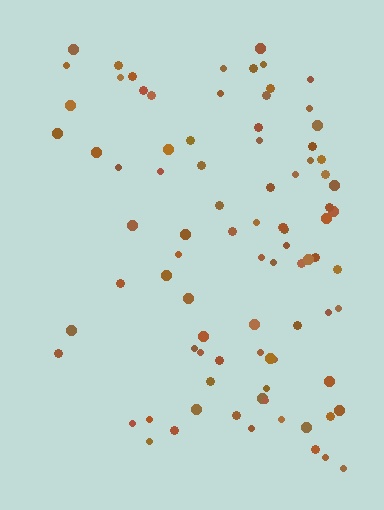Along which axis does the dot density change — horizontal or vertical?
Horizontal.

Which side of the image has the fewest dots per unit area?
The left.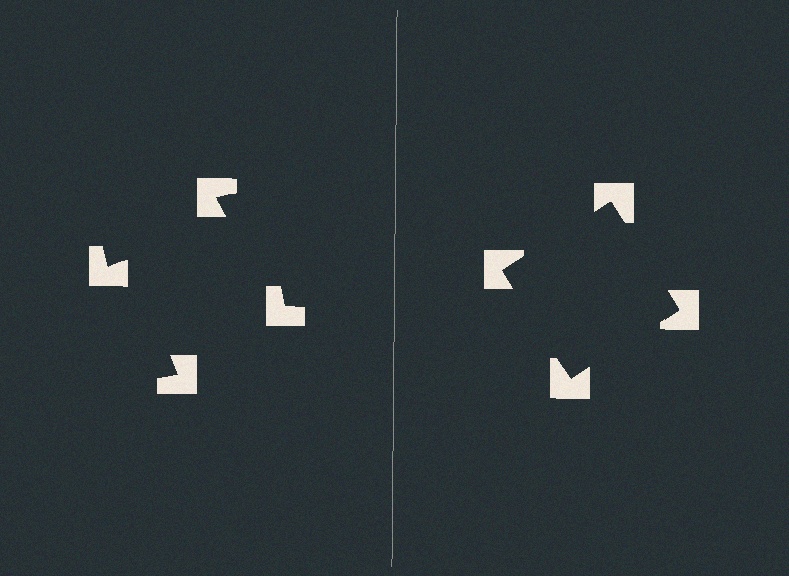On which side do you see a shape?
An illusory square appears on the right side. On the left side the wedge cuts are rotated, so no coherent shape forms.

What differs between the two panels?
The notched squares are positioned identically on both sides; only the wedge orientations differ. On the right they align to a square; on the left they are misaligned.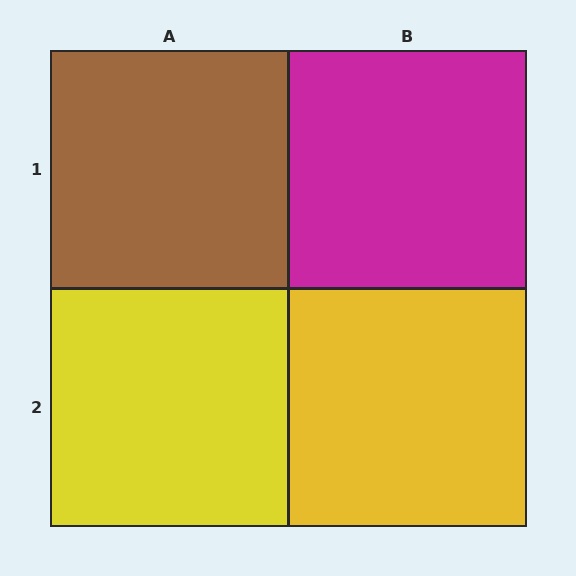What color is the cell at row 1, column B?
Magenta.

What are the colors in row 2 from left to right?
Yellow, yellow.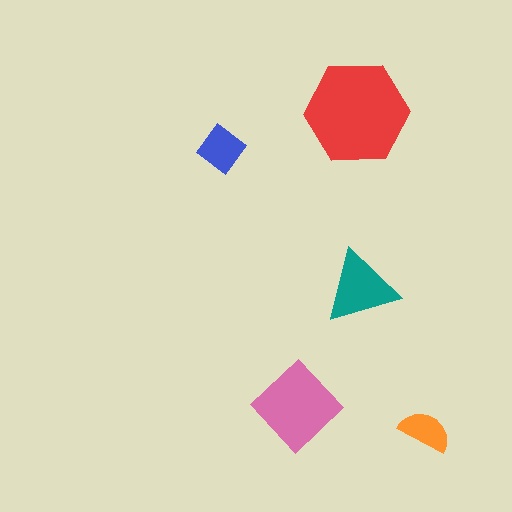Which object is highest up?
The red hexagon is topmost.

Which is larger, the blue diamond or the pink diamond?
The pink diamond.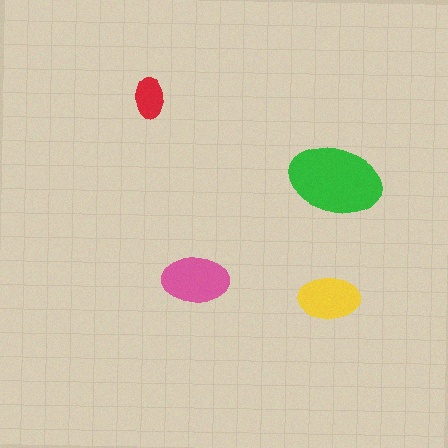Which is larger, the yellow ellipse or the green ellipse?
The green one.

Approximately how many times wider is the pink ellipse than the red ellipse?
About 1.5 times wider.